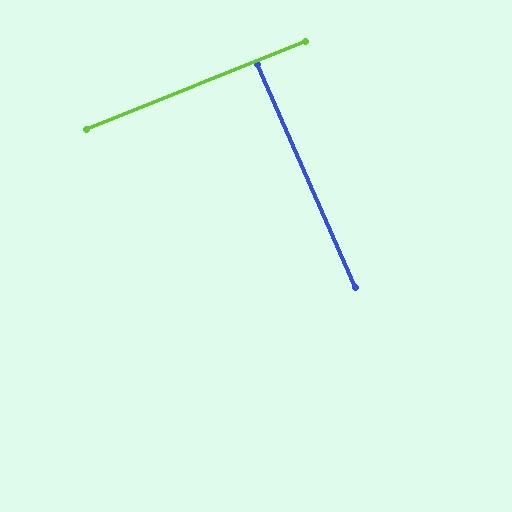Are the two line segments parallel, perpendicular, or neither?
Perpendicular — they meet at approximately 88°.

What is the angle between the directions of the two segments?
Approximately 88 degrees.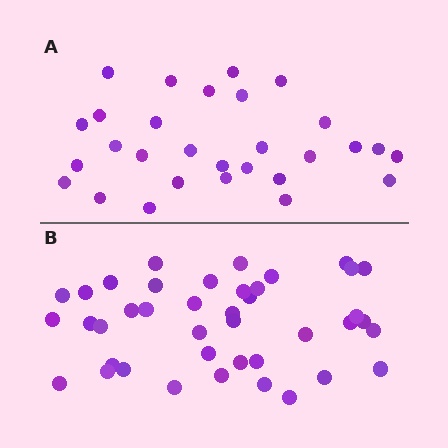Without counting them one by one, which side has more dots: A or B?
Region B (the bottom region) has more dots.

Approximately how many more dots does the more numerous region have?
Region B has roughly 12 or so more dots than region A.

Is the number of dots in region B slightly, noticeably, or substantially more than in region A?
Region B has noticeably more, but not dramatically so. The ratio is roughly 1.4 to 1.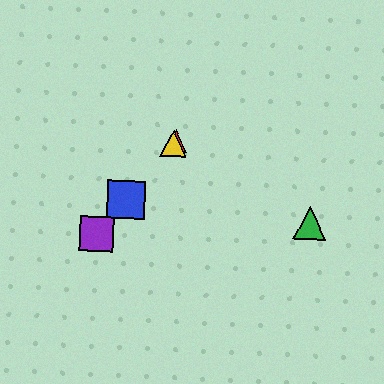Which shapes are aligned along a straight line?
The red triangle, the blue square, the yellow triangle, the purple square are aligned along a straight line.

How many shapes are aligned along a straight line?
4 shapes (the red triangle, the blue square, the yellow triangle, the purple square) are aligned along a straight line.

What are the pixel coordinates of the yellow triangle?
The yellow triangle is at (173, 144).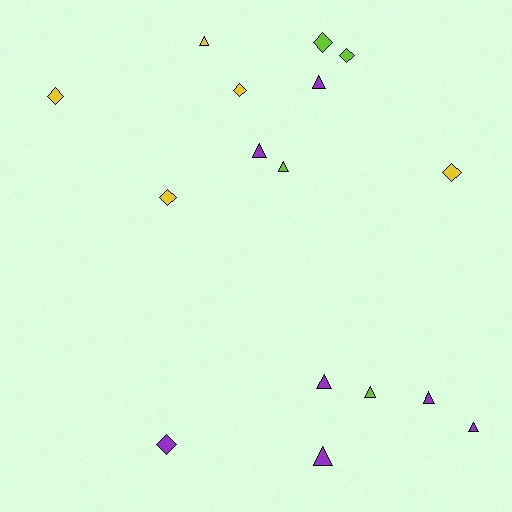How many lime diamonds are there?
There are 2 lime diamonds.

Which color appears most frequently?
Purple, with 7 objects.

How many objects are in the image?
There are 16 objects.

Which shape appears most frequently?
Triangle, with 9 objects.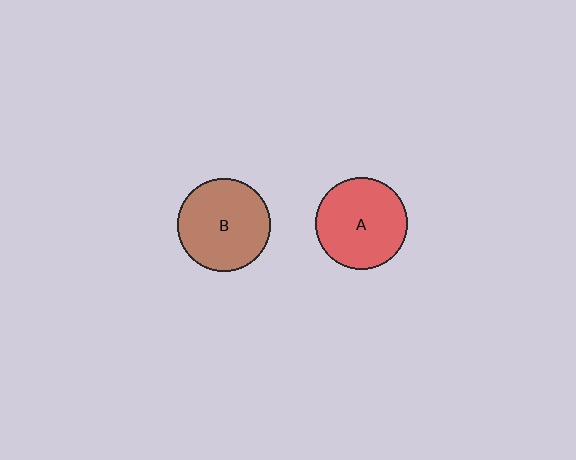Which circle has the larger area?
Circle B (brown).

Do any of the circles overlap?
No, none of the circles overlap.